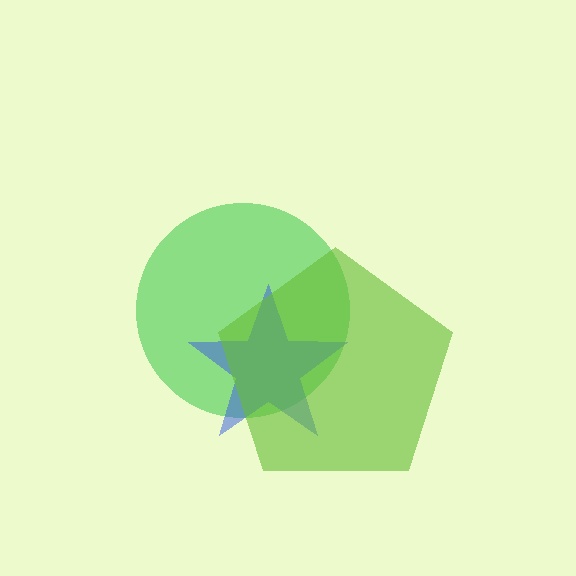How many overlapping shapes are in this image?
There are 3 overlapping shapes in the image.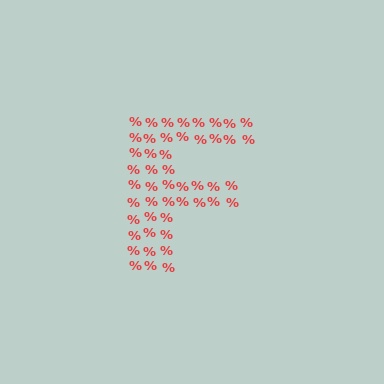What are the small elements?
The small elements are percent signs.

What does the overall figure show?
The overall figure shows the letter F.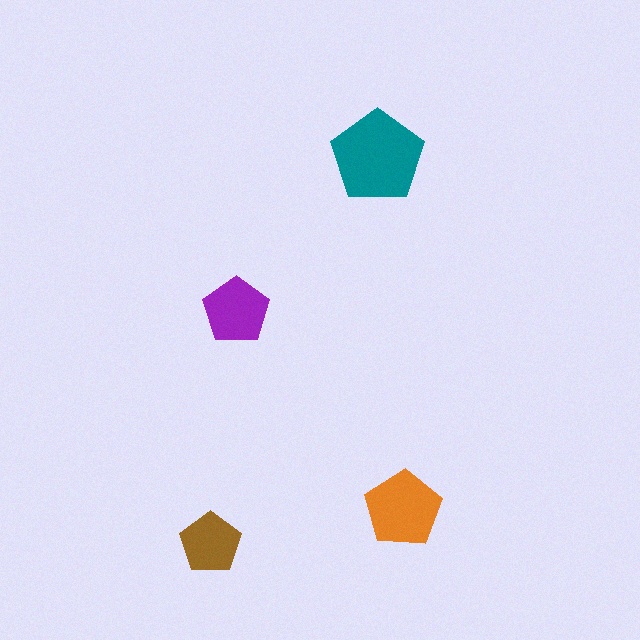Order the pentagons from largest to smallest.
the teal one, the orange one, the purple one, the brown one.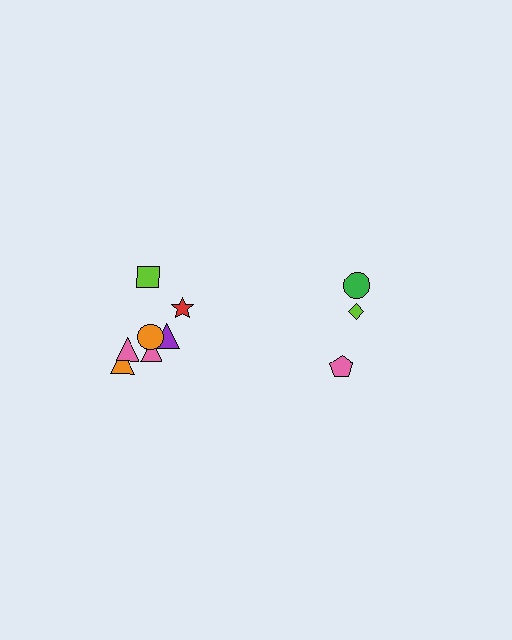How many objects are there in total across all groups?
There are 10 objects.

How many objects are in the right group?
There are 3 objects.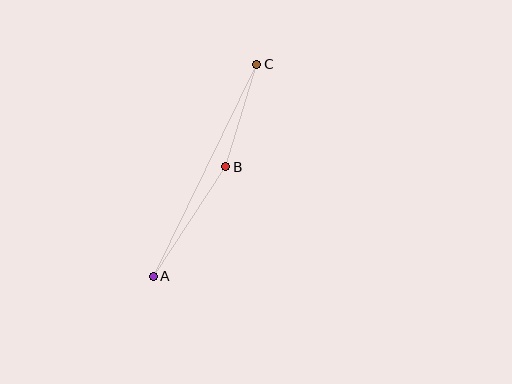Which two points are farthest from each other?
Points A and C are farthest from each other.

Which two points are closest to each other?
Points B and C are closest to each other.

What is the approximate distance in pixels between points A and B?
The distance between A and B is approximately 131 pixels.